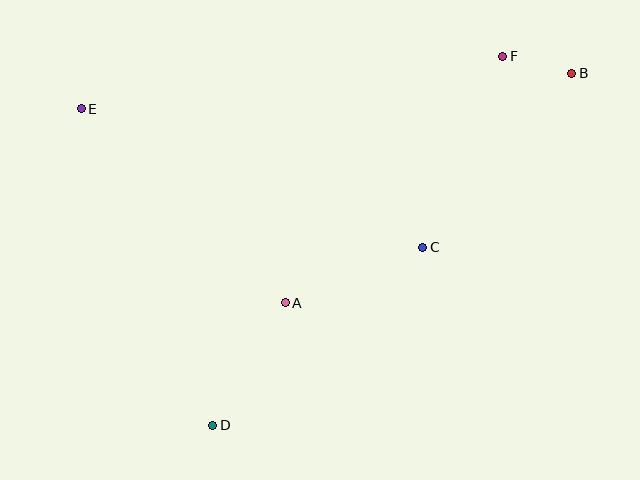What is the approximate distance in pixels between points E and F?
The distance between E and F is approximately 425 pixels.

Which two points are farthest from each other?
Points B and D are farthest from each other.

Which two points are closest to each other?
Points B and F are closest to each other.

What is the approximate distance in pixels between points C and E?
The distance between C and E is approximately 368 pixels.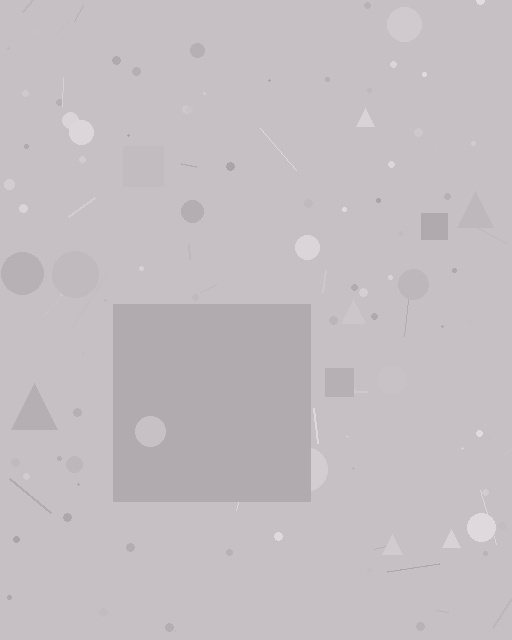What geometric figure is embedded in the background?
A square is embedded in the background.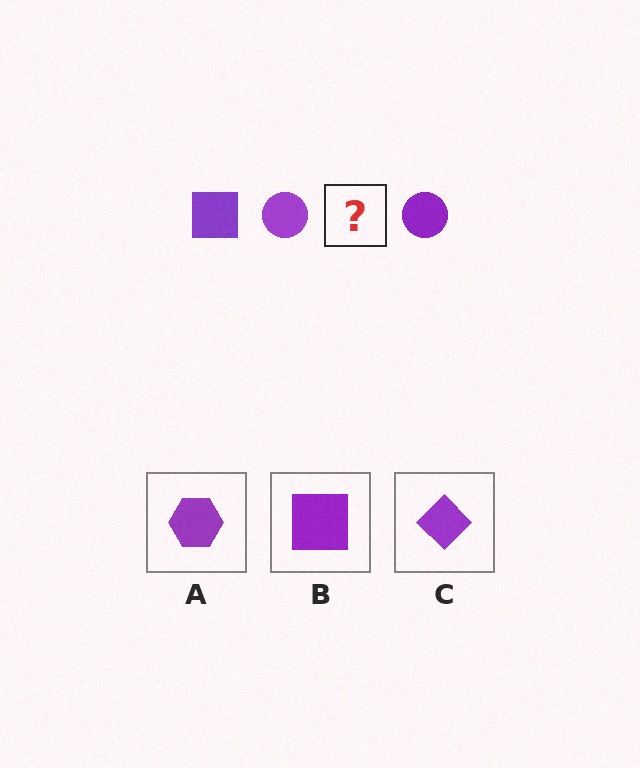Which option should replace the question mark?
Option B.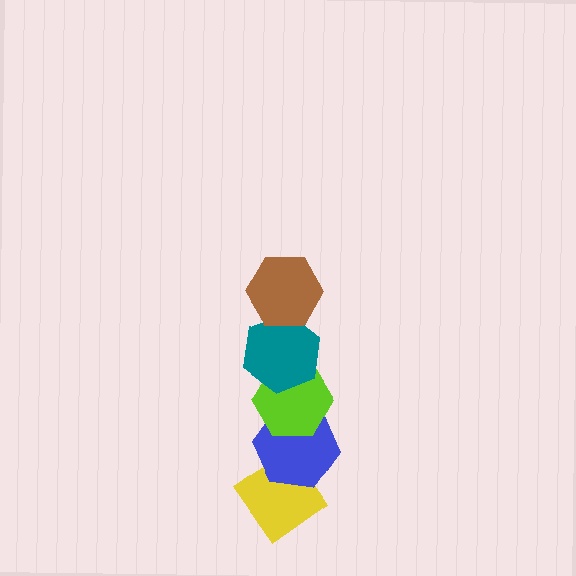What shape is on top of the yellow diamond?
The blue hexagon is on top of the yellow diamond.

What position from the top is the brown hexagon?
The brown hexagon is 1st from the top.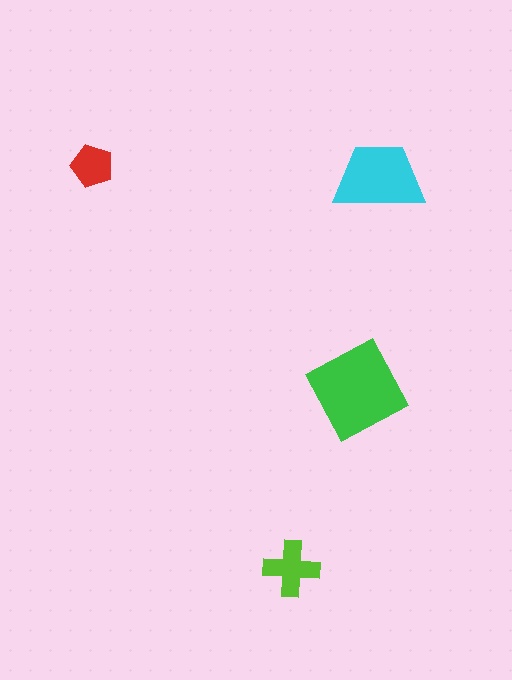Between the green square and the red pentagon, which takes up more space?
The green square.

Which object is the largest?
The green square.